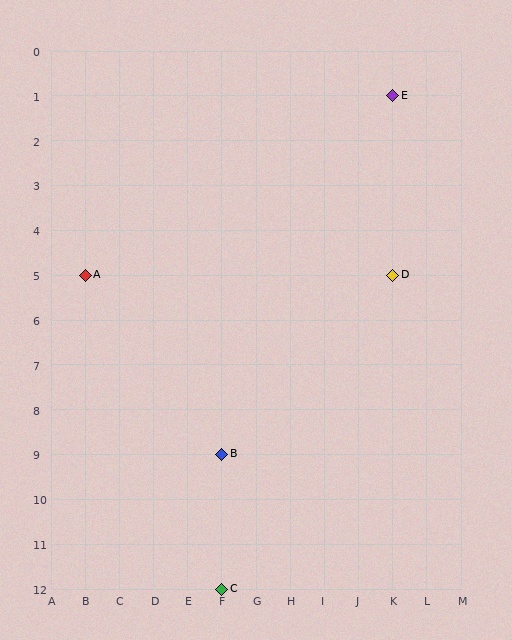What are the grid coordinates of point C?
Point C is at grid coordinates (F, 12).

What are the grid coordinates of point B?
Point B is at grid coordinates (F, 9).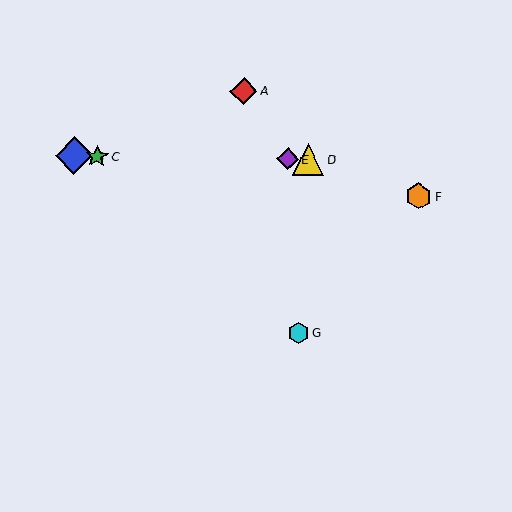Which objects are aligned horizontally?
Objects B, C, D, E are aligned horizontally.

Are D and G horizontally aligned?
No, D is at y≈159 and G is at y≈333.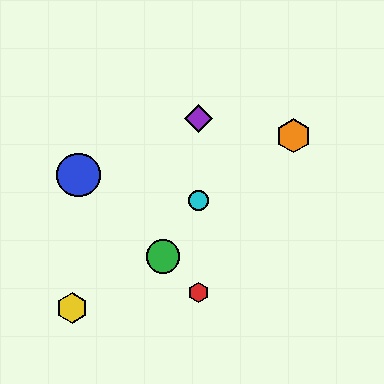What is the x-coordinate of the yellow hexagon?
The yellow hexagon is at x≈72.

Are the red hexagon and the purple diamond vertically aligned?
Yes, both are at x≈199.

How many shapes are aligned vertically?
3 shapes (the red hexagon, the purple diamond, the cyan circle) are aligned vertically.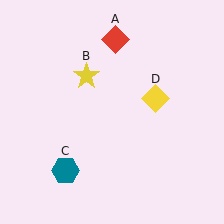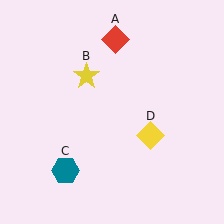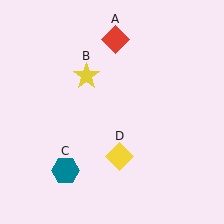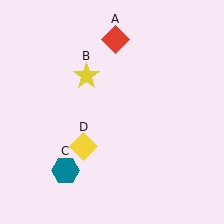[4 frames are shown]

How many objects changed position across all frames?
1 object changed position: yellow diamond (object D).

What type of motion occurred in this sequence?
The yellow diamond (object D) rotated clockwise around the center of the scene.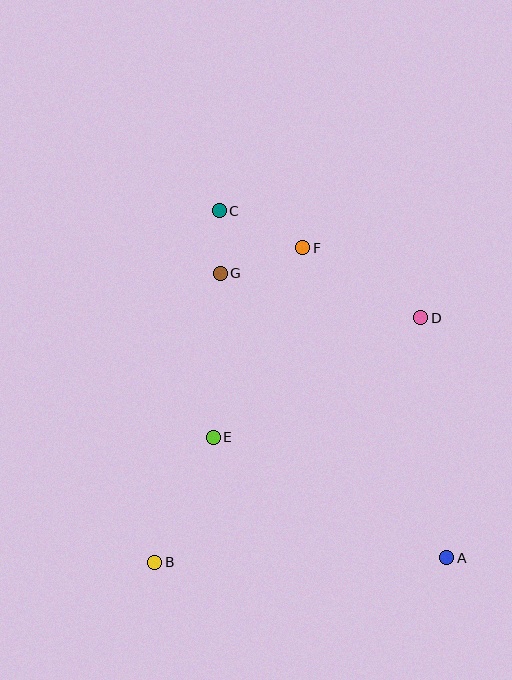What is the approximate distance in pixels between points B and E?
The distance between B and E is approximately 138 pixels.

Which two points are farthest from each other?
Points A and C are farthest from each other.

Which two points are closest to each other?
Points C and G are closest to each other.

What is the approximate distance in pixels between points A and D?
The distance between A and D is approximately 242 pixels.